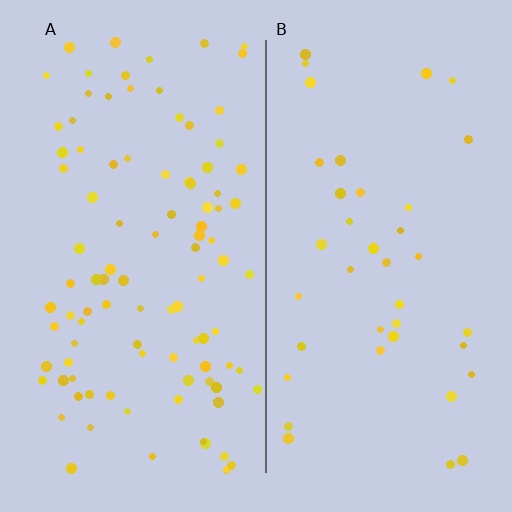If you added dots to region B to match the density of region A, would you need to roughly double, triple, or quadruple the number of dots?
Approximately triple.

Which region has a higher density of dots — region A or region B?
A (the left).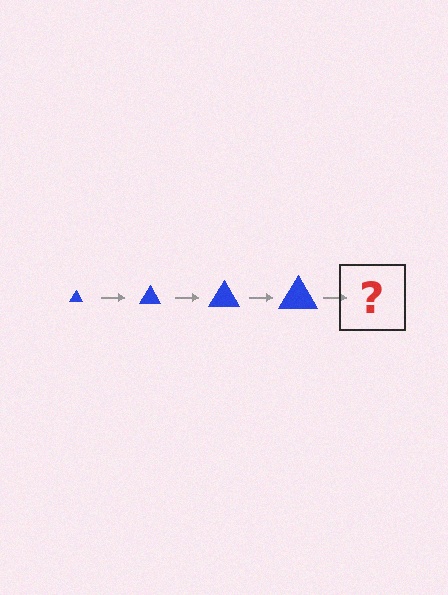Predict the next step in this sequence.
The next step is a blue triangle, larger than the previous one.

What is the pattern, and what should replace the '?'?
The pattern is that the triangle gets progressively larger each step. The '?' should be a blue triangle, larger than the previous one.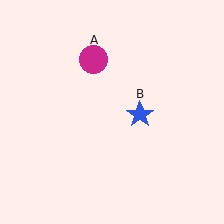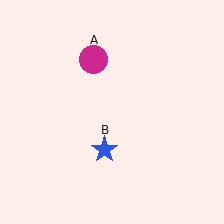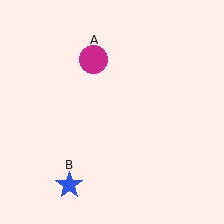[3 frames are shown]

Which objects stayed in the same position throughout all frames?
Magenta circle (object A) remained stationary.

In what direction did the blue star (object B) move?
The blue star (object B) moved down and to the left.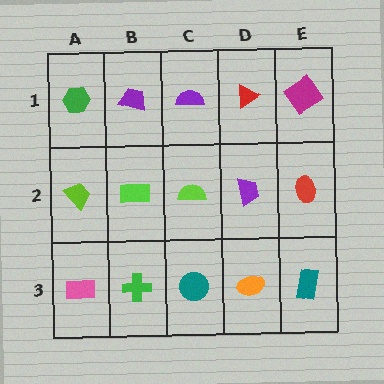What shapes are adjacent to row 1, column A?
A lime trapezoid (row 2, column A), a purple trapezoid (row 1, column B).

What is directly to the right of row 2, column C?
A purple trapezoid.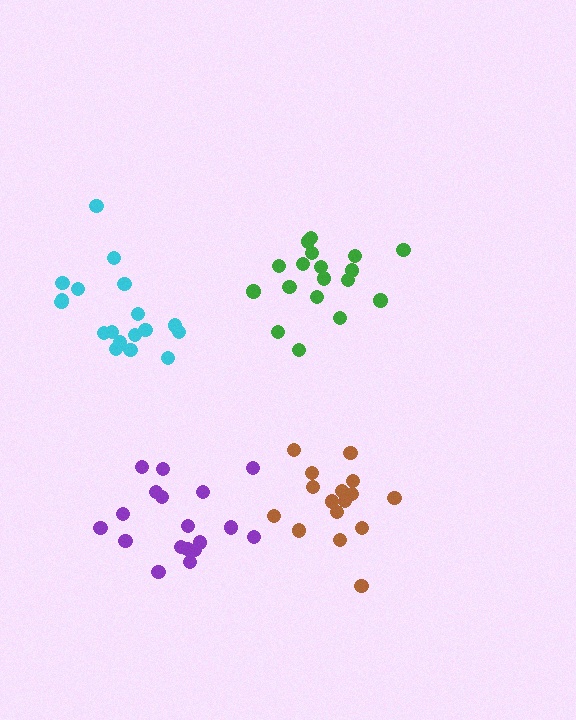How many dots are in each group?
Group 1: 18 dots, Group 2: 16 dots, Group 3: 18 dots, Group 4: 18 dots (70 total).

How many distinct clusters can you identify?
There are 4 distinct clusters.